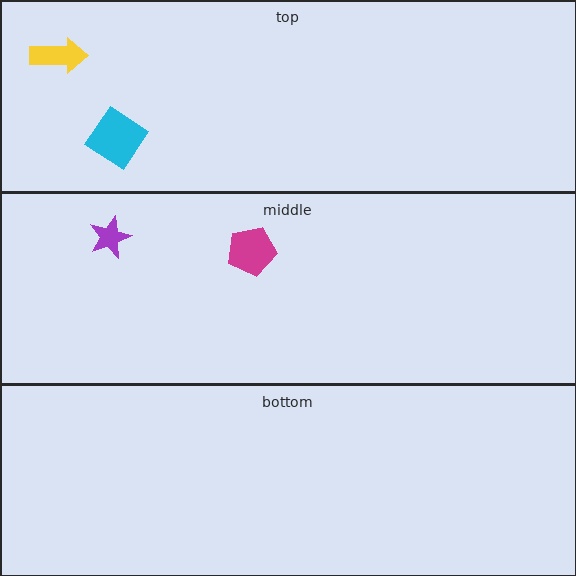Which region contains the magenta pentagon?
The middle region.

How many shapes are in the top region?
2.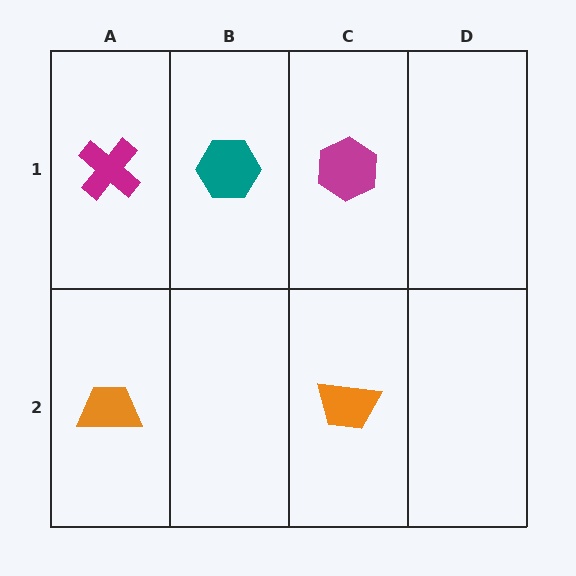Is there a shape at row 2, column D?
No, that cell is empty.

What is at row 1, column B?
A teal hexagon.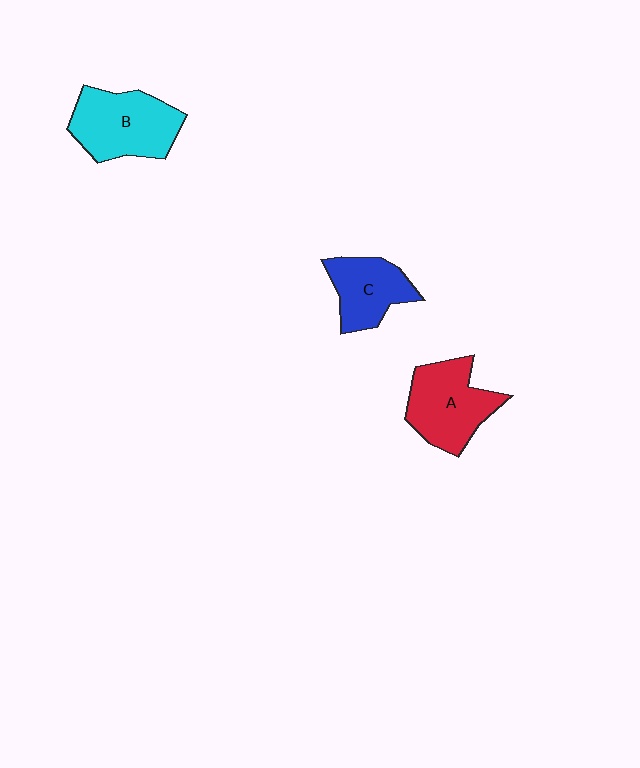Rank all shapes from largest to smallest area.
From largest to smallest: B (cyan), A (red), C (blue).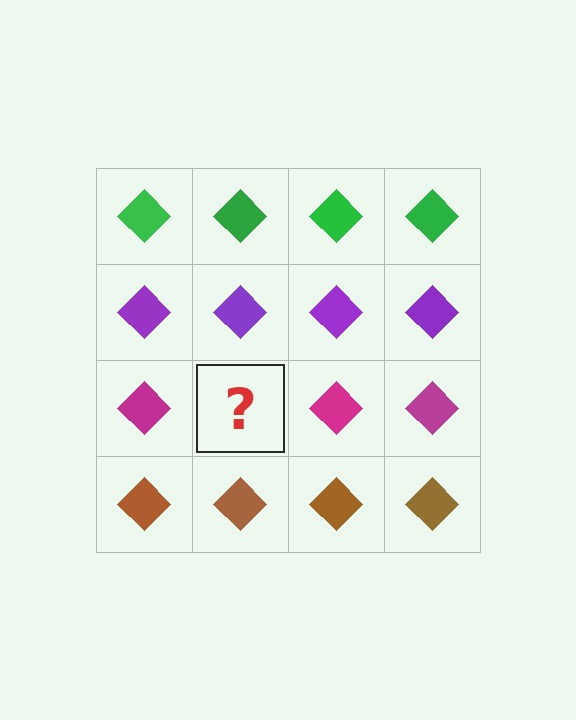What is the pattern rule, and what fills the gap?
The rule is that each row has a consistent color. The gap should be filled with a magenta diamond.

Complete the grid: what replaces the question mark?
The question mark should be replaced with a magenta diamond.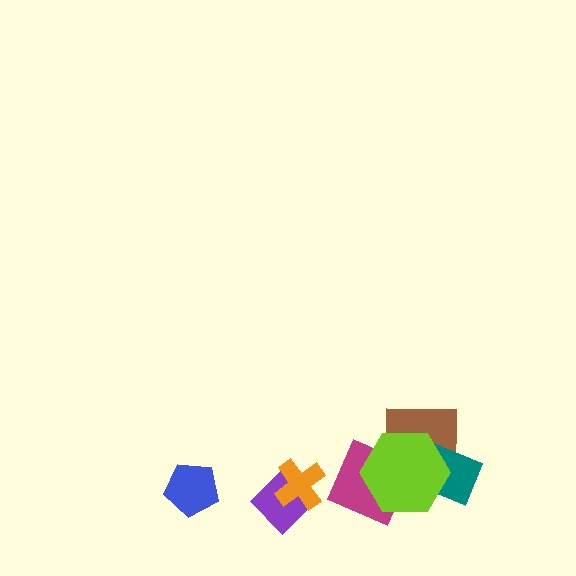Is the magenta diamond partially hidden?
Yes, it is partially covered by another shape.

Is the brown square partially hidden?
Yes, it is partially covered by another shape.